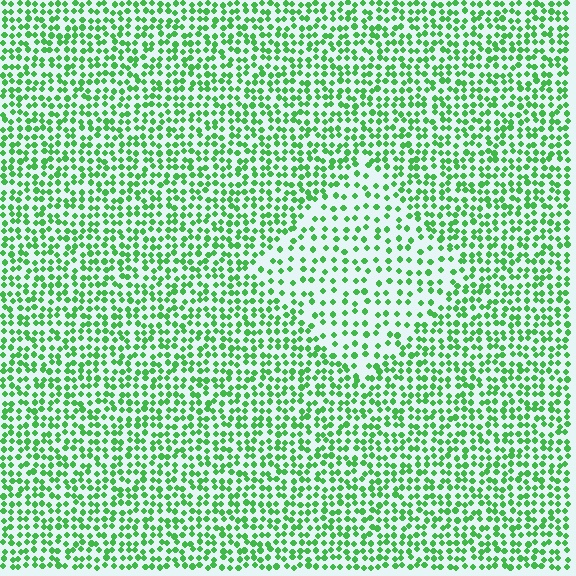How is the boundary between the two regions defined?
The boundary is defined by a change in element density (approximately 1.8x ratio). All elements are the same color, size, and shape.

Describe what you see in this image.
The image contains small green elements arranged at two different densities. A diamond-shaped region is visible where the elements are less densely packed than the surrounding area.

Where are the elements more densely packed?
The elements are more densely packed outside the diamond boundary.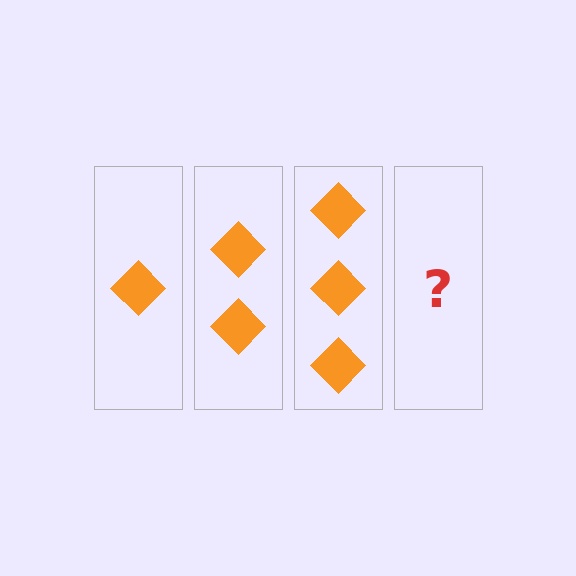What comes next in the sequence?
The next element should be 4 diamonds.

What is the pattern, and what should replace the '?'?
The pattern is that each step adds one more diamond. The '?' should be 4 diamonds.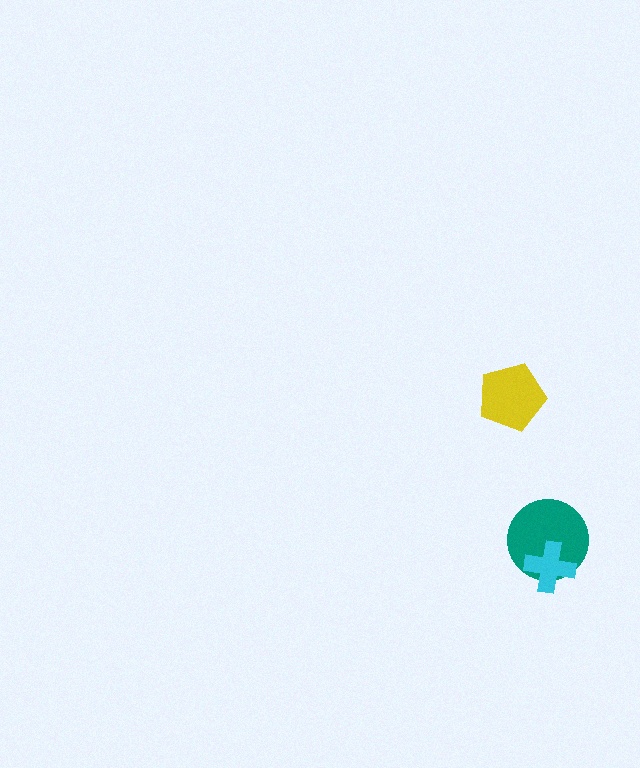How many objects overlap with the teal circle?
1 object overlaps with the teal circle.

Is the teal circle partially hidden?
Yes, it is partially covered by another shape.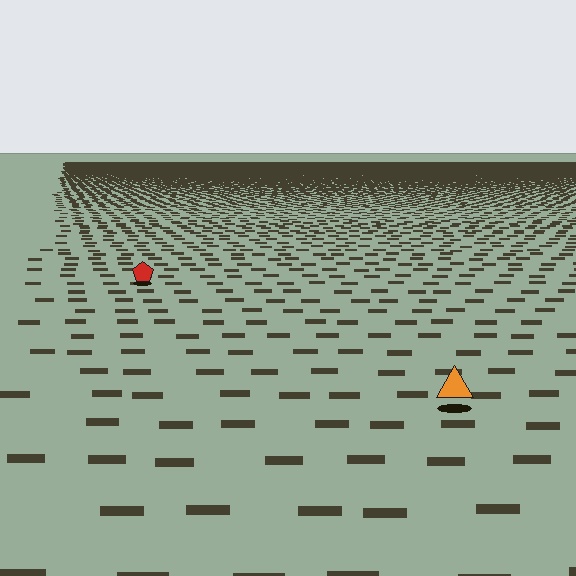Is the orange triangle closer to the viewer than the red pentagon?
Yes. The orange triangle is closer — you can tell from the texture gradient: the ground texture is coarser near it.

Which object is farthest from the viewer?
The red pentagon is farthest from the viewer. It appears smaller and the ground texture around it is denser.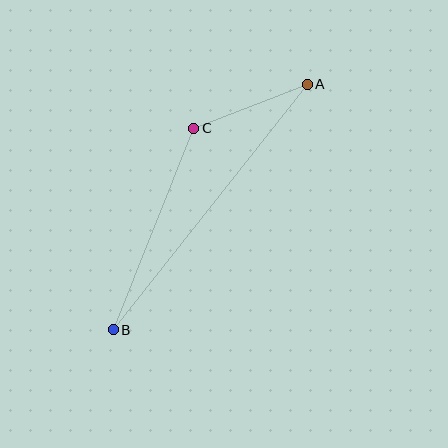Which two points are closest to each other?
Points A and C are closest to each other.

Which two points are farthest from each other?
Points A and B are farthest from each other.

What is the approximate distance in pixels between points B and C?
The distance between B and C is approximately 217 pixels.